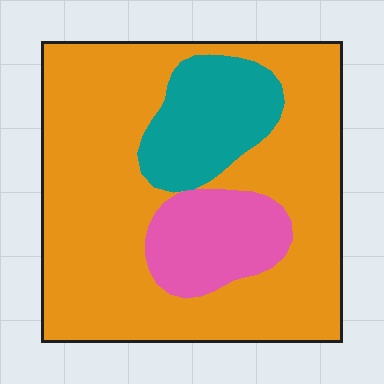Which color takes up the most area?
Orange, at roughly 70%.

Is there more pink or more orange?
Orange.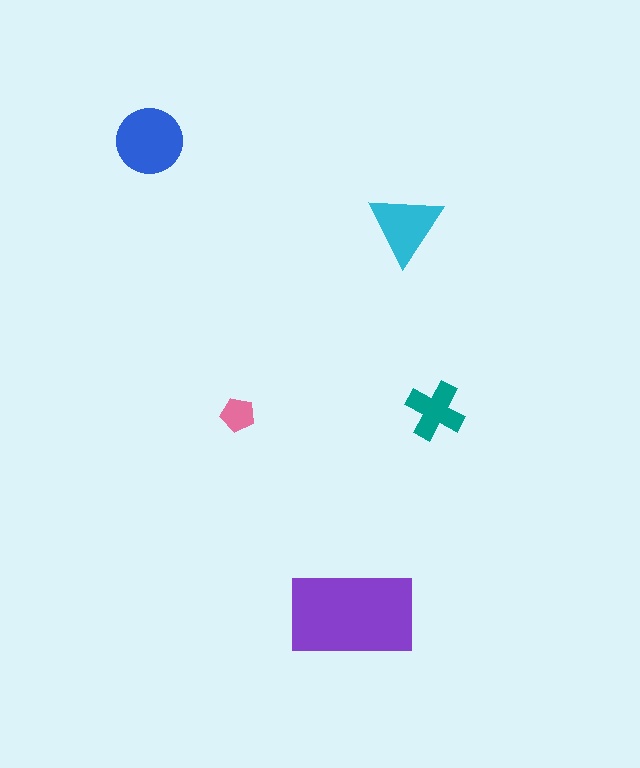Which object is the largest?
The purple rectangle.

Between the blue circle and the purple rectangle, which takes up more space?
The purple rectangle.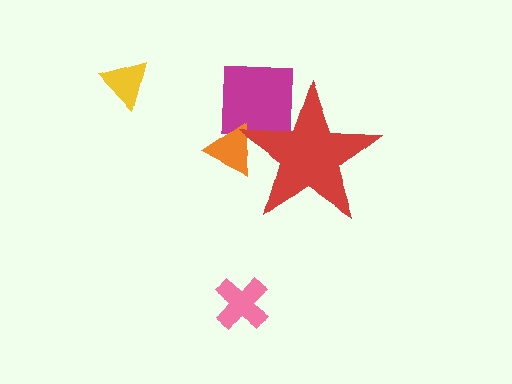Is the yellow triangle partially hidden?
No, the yellow triangle is fully visible.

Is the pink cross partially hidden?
No, the pink cross is fully visible.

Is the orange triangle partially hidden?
Yes, the orange triangle is partially hidden behind the red star.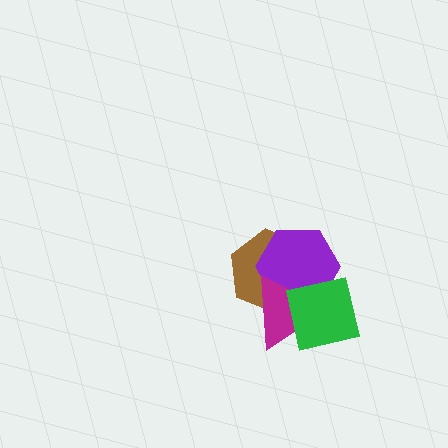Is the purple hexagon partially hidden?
Yes, it is partially covered by another shape.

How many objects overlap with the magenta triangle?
3 objects overlap with the magenta triangle.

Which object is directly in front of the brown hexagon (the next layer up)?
The purple hexagon is directly in front of the brown hexagon.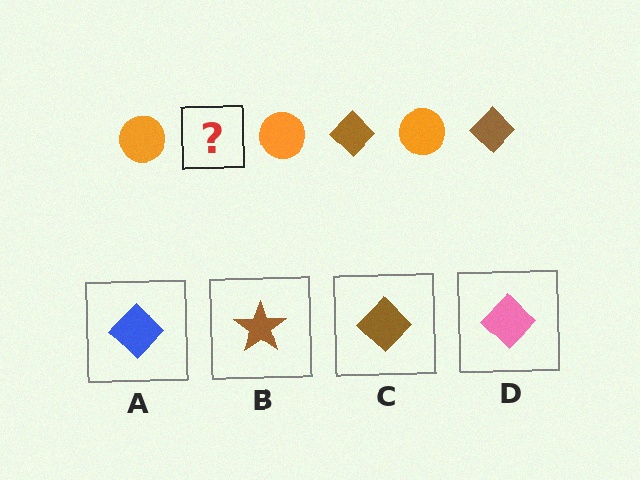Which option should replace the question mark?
Option C.